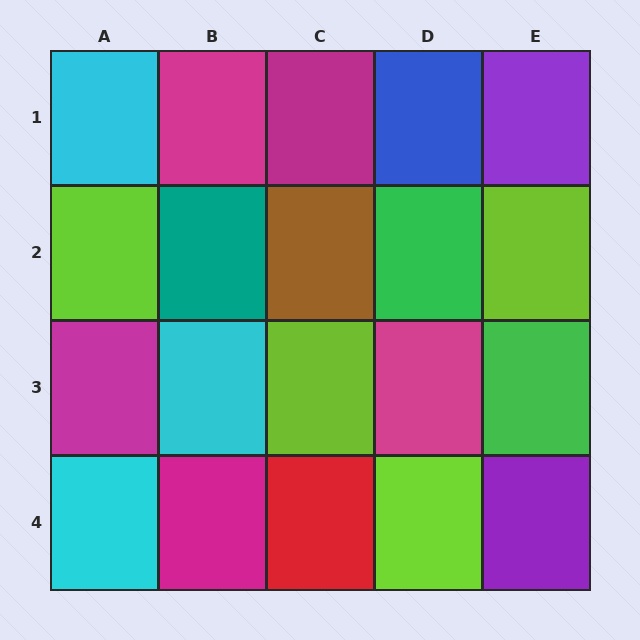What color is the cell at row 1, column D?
Blue.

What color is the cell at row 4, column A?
Cyan.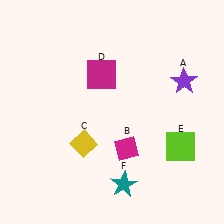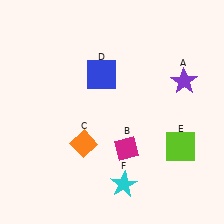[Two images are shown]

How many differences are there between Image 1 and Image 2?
There are 3 differences between the two images.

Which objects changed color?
C changed from yellow to orange. D changed from magenta to blue. F changed from teal to cyan.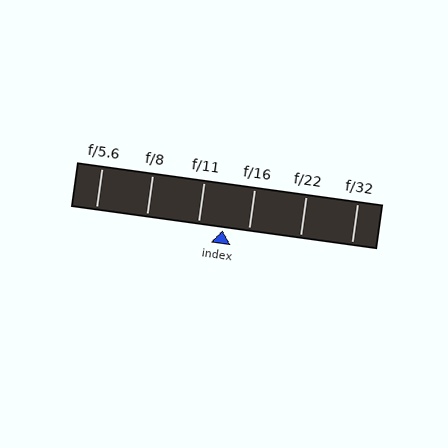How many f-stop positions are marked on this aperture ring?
There are 6 f-stop positions marked.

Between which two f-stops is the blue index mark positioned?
The index mark is between f/11 and f/16.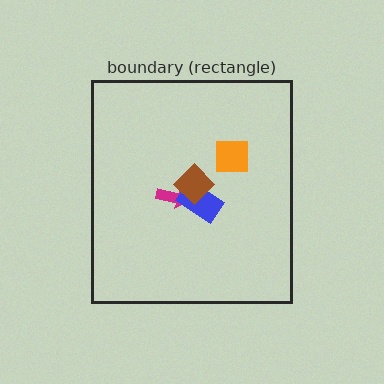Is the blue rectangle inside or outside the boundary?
Inside.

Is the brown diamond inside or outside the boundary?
Inside.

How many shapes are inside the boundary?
4 inside, 0 outside.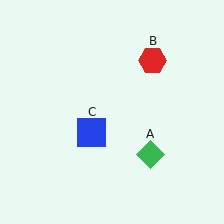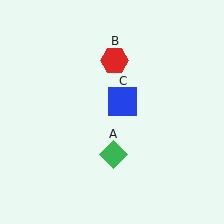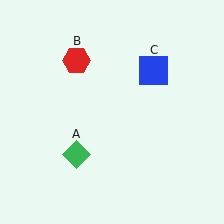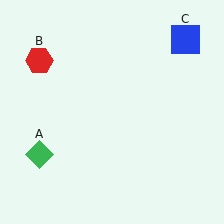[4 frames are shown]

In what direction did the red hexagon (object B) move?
The red hexagon (object B) moved left.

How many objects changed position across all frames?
3 objects changed position: green diamond (object A), red hexagon (object B), blue square (object C).